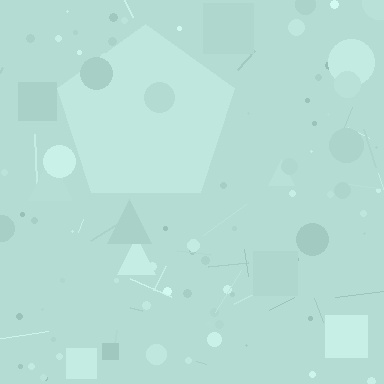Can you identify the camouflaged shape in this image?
The camouflaged shape is a pentagon.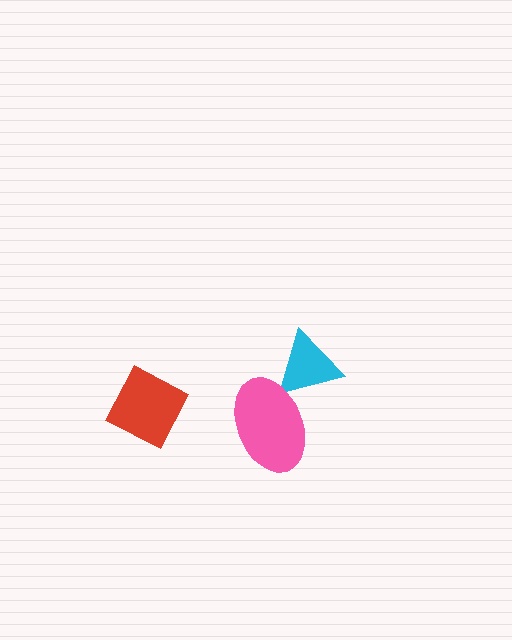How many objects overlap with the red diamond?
0 objects overlap with the red diamond.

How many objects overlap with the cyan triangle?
1 object overlaps with the cyan triangle.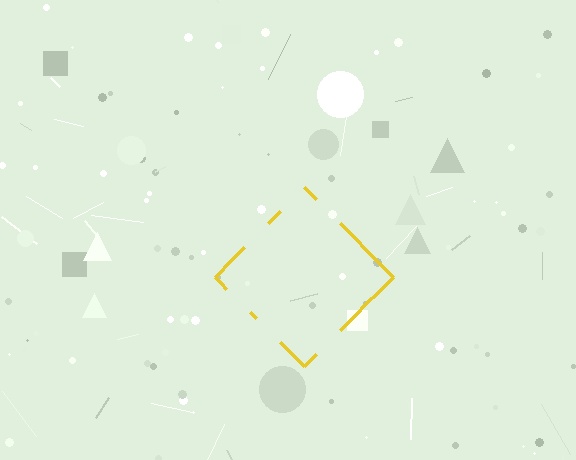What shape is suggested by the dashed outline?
The dashed outline suggests a diamond.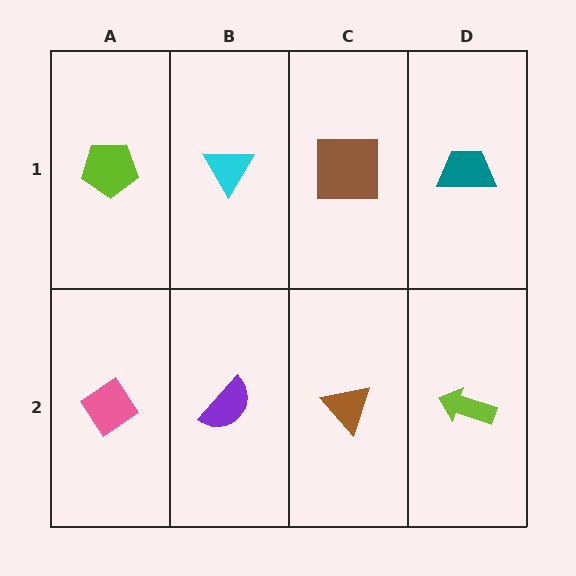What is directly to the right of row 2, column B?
A brown triangle.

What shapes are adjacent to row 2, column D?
A teal trapezoid (row 1, column D), a brown triangle (row 2, column C).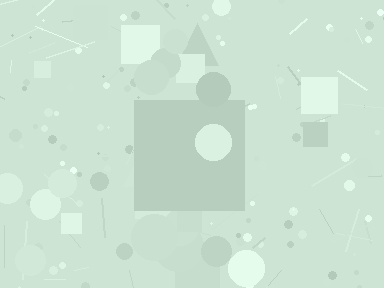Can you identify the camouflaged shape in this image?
The camouflaged shape is a square.